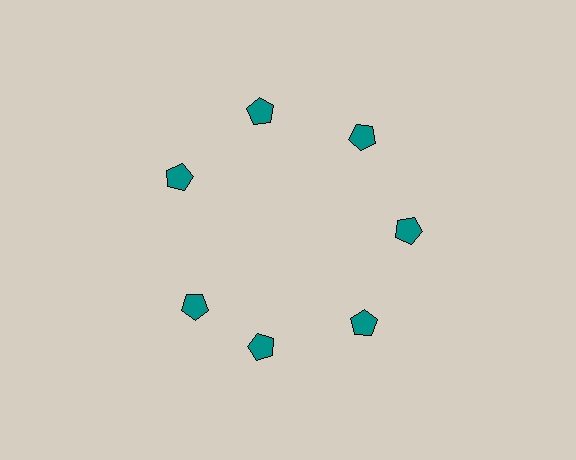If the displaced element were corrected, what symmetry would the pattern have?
It would have 7-fold rotational symmetry — the pattern would map onto itself every 51 degrees.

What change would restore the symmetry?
The symmetry would be restored by rotating it back into even spacing with its neighbors so that all 7 pentagons sit at equal angles and equal distance from the center.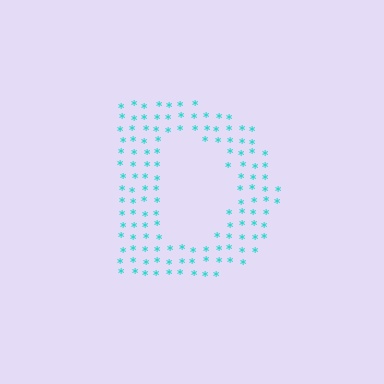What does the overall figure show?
The overall figure shows the letter D.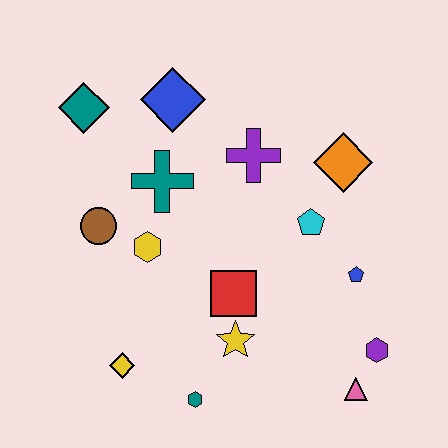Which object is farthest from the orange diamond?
The yellow diamond is farthest from the orange diamond.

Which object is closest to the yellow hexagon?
The brown circle is closest to the yellow hexagon.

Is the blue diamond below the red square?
No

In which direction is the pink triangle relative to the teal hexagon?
The pink triangle is to the right of the teal hexagon.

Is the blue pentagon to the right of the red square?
Yes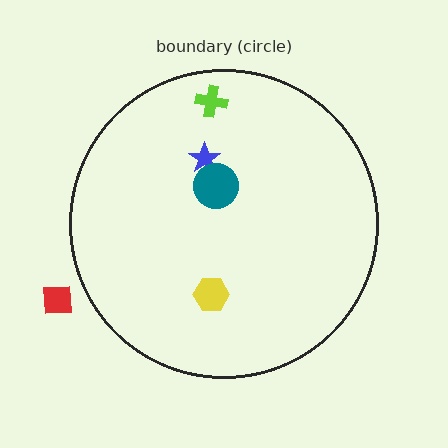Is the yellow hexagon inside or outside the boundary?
Inside.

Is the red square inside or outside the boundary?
Outside.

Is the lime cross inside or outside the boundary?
Inside.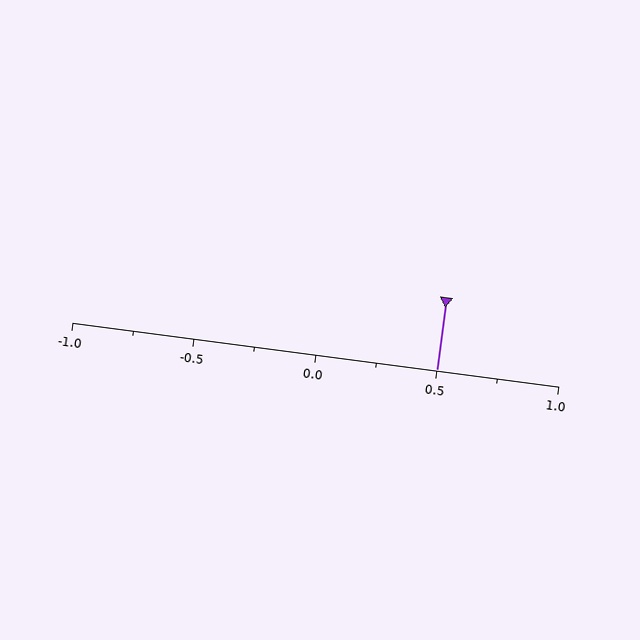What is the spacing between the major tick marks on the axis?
The major ticks are spaced 0.5 apart.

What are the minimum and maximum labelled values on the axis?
The axis runs from -1.0 to 1.0.